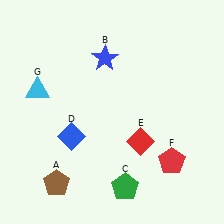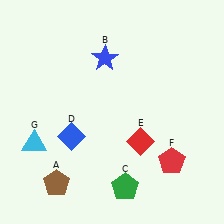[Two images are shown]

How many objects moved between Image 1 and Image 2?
1 object moved between the two images.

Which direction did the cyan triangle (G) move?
The cyan triangle (G) moved down.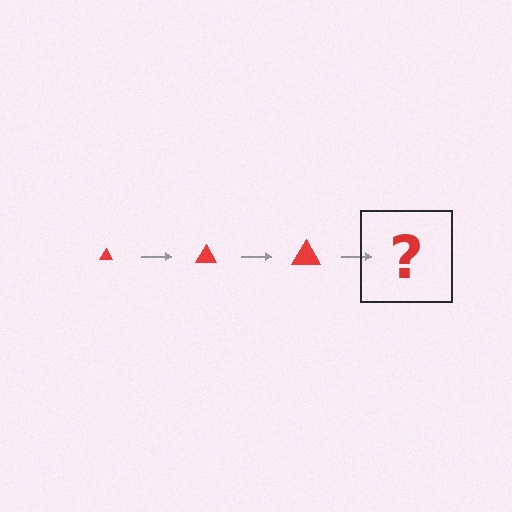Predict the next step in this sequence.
The next step is a red triangle, larger than the previous one.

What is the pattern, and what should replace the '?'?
The pattern is that the triangle gets progressively larger each step. The '?' should be a red triangle, larger than the previous one.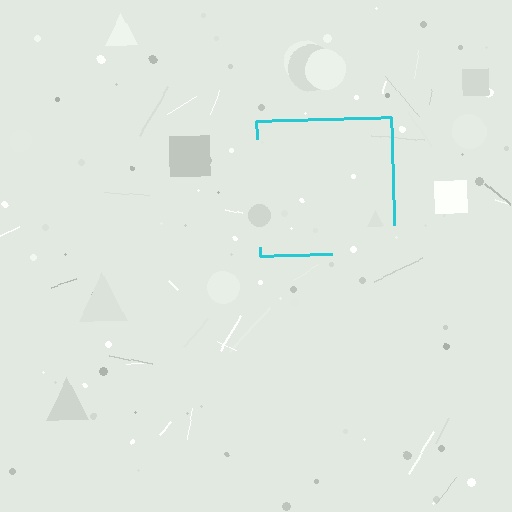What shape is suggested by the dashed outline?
The dashed outline suggests a square.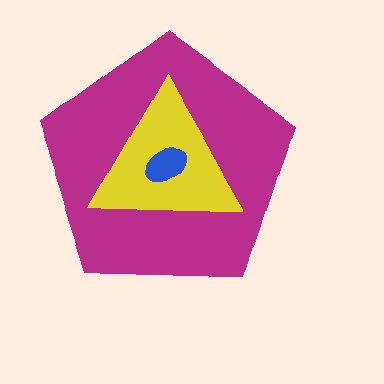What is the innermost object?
The blue ellipse.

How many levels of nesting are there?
3.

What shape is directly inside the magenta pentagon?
The yellow triangle.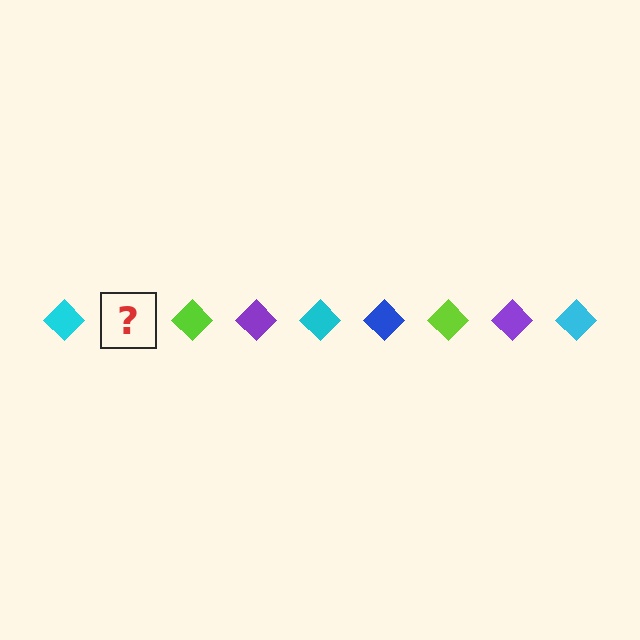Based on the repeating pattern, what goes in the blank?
The blank should be a blue diamond.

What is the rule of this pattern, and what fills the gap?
The rule is that the pattern cycles through cyan, blue, lime, purple diamonds. The gap should be filled with a blue diamond.